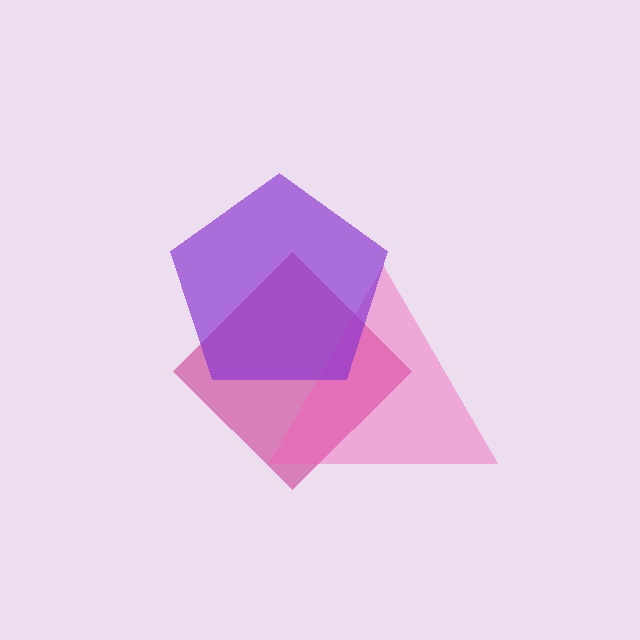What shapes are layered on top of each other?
The layered shapes are: a magenta diamond, a pink triangle, a purple pentagon.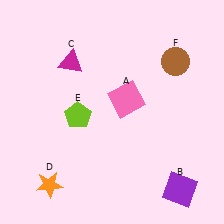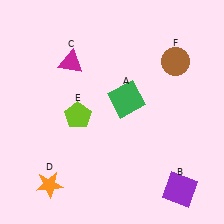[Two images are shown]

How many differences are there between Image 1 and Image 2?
There is 1 difference between the two images.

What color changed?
The square (A) changed from pink in Image 1 to green in Image 2.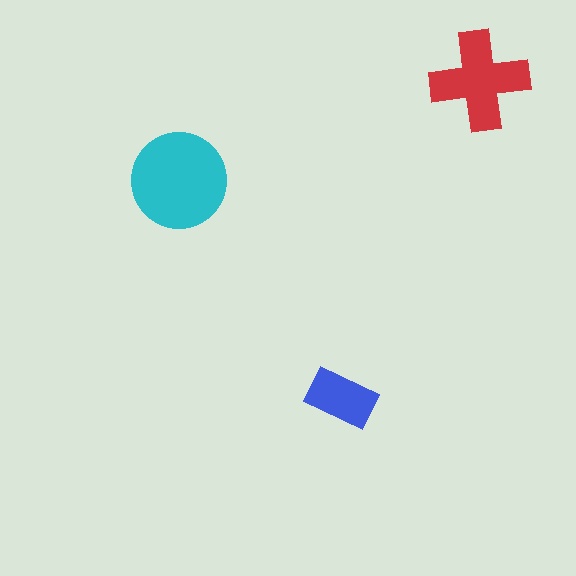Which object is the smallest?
The blue rectangle.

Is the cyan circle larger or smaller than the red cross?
Larger.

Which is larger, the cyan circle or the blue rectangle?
The cyan circle.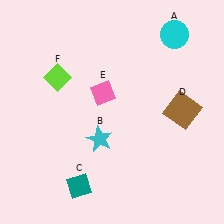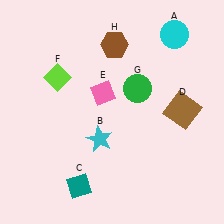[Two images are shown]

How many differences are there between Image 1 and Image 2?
There are 2 differences between the two images.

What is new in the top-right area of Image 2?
A green circle (G) was added in the top-right area of Image 2.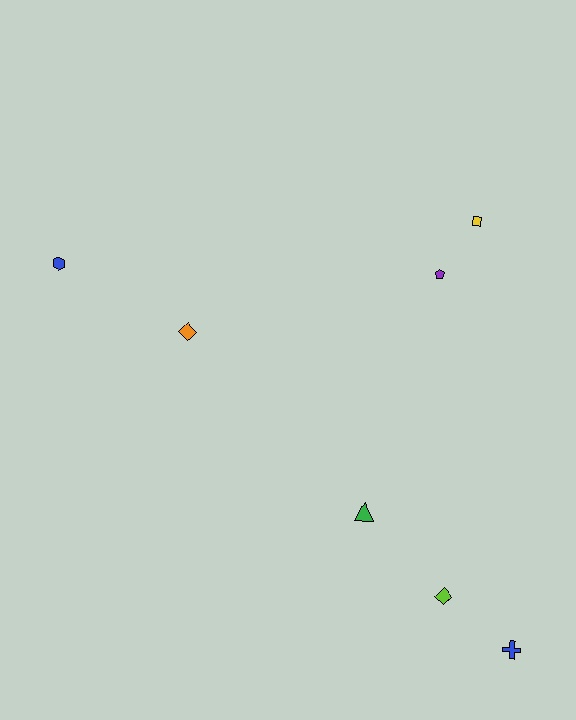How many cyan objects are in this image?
There are no cyan objects.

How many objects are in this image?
There are 7 objects.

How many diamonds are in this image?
There are 2 diamonds.